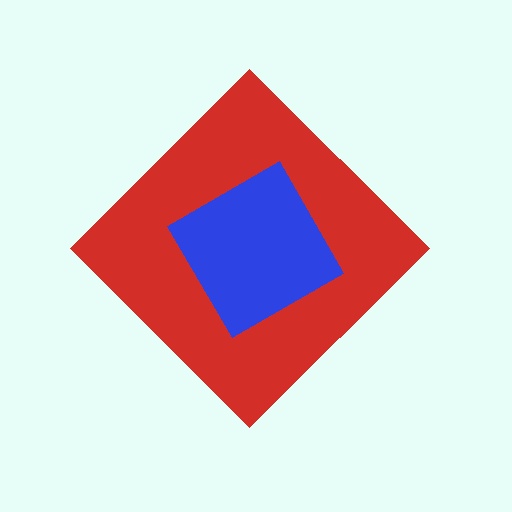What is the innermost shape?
The blue square.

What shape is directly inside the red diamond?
The blue square.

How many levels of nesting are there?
2.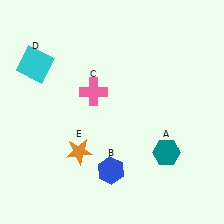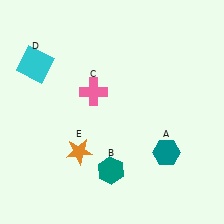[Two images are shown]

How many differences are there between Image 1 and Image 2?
There is 1 difference between the two images.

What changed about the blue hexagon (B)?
In Image 1, B is blue. In Image 2, it changed to teal.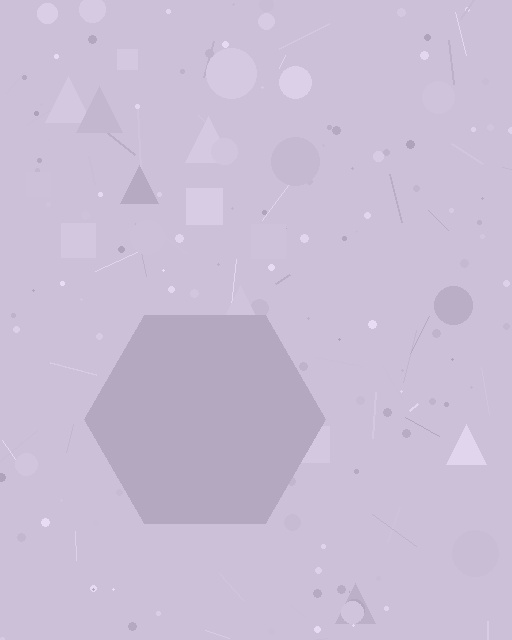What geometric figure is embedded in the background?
A hexagon is embedded in the background.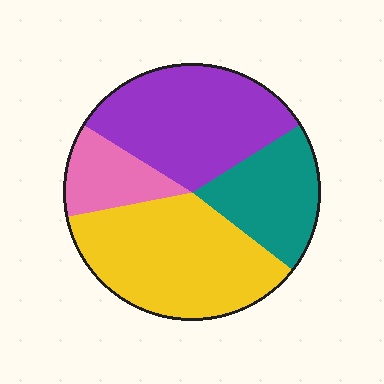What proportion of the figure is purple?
Purple takes up about one third (1/3) of the figure.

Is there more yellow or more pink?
Yellow.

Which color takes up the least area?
Pink, at roughly 10%.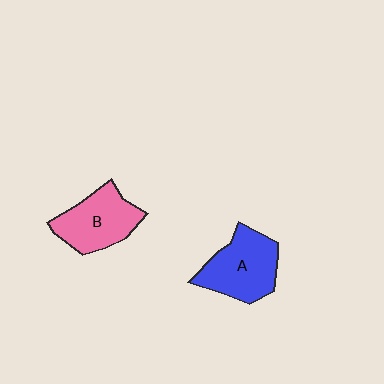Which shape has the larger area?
Shape A (blue).